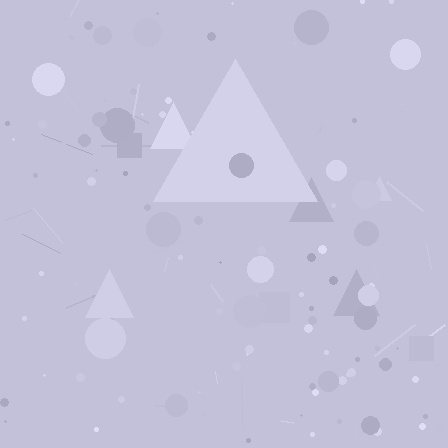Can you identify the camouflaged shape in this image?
The camouflaged shape is a triangle.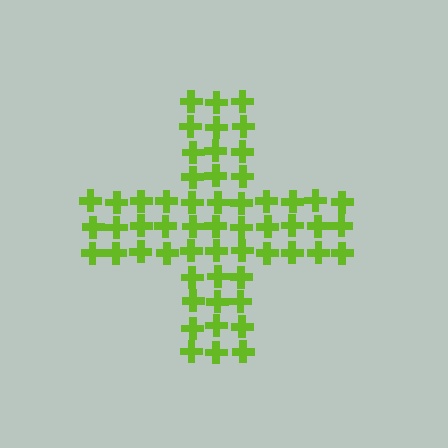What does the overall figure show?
The overall figure shows a cross.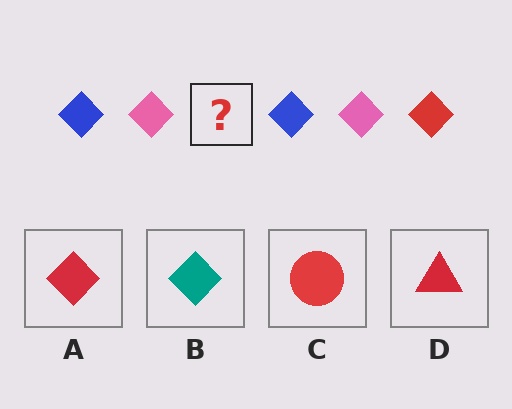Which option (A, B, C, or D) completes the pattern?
A.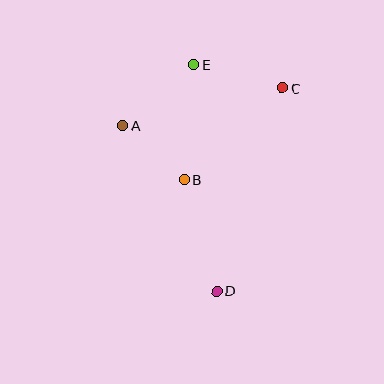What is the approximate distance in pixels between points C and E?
The distance between C and E is approximately 92 pixels.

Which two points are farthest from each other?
Points D and E are farthest from each other.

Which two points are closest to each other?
Points A and B are closest to each other.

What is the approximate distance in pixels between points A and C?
The distance between A and C is approximately 164 pixels.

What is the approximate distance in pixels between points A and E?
The distance between A and E is approximately 94 pixels.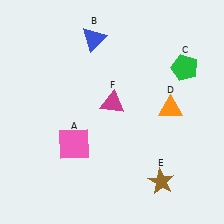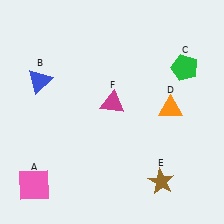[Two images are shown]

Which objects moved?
The objects that moved are: the pink square (A), the blue triangle (B).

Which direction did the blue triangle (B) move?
The blue triangle (B) moved left.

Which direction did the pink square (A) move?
The pink square (A) moved down.